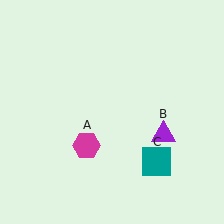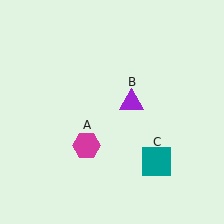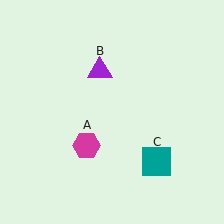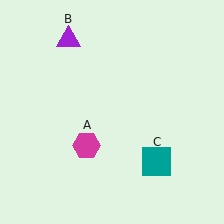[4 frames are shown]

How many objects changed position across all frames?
1 object changed position: purple triangle (object B).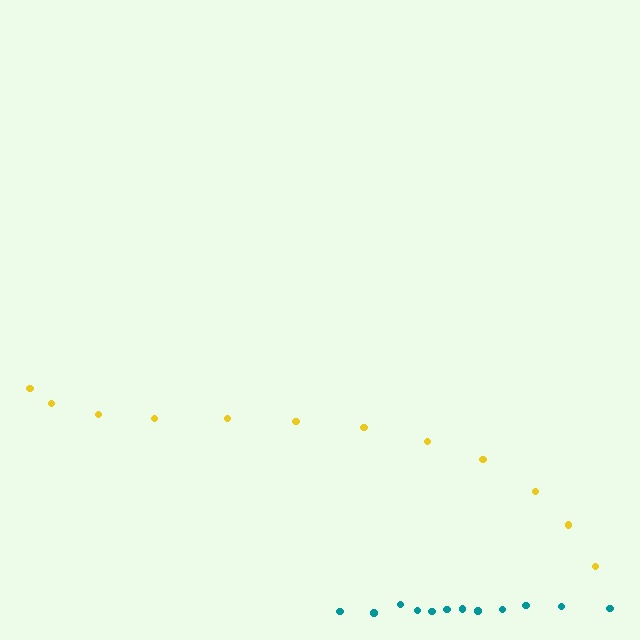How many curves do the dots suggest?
There are 2 distinct paths.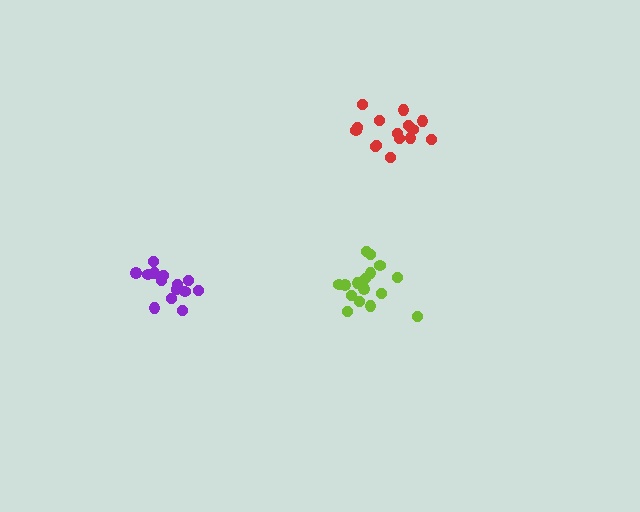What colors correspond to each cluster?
The clusters are colored: lime, red, purple.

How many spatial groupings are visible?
There are 3 spatial groupings.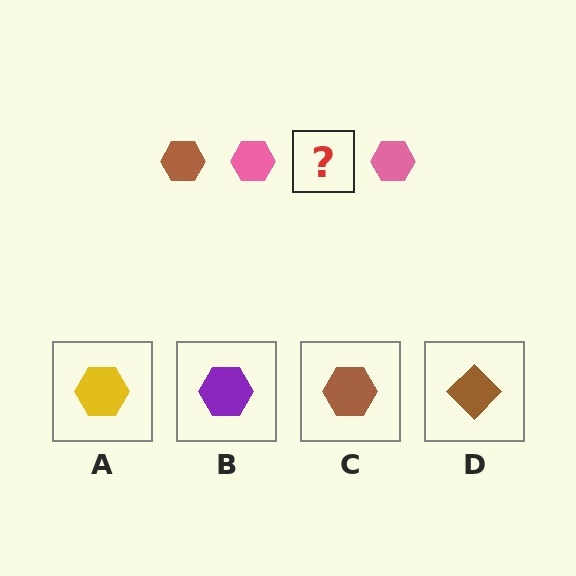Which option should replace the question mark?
Option C.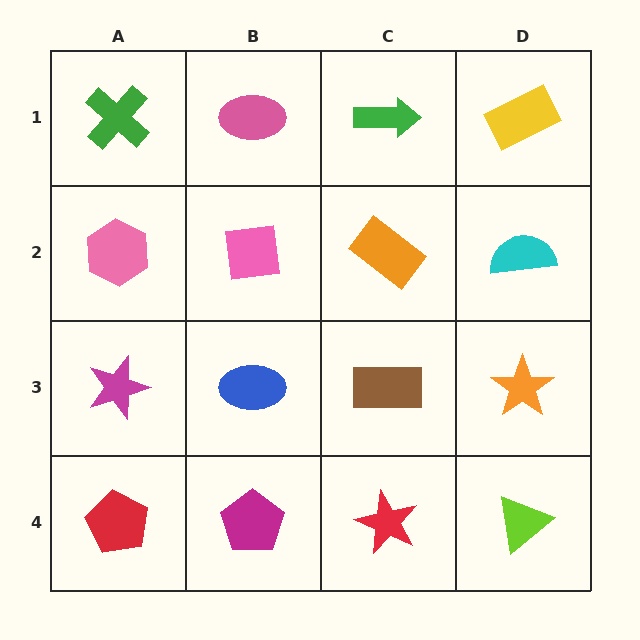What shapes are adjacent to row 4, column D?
An orange star (row 3, column D), a red star (row 4, column C).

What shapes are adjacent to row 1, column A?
A pink hexagon (row 2, column A), a pink ellipse (row 1, column B).